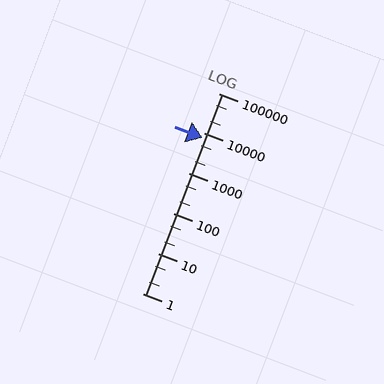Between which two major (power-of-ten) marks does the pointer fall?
The pointer is between 1000 and 10000.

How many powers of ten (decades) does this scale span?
The scale spans 5 decades, from 1 to 100000.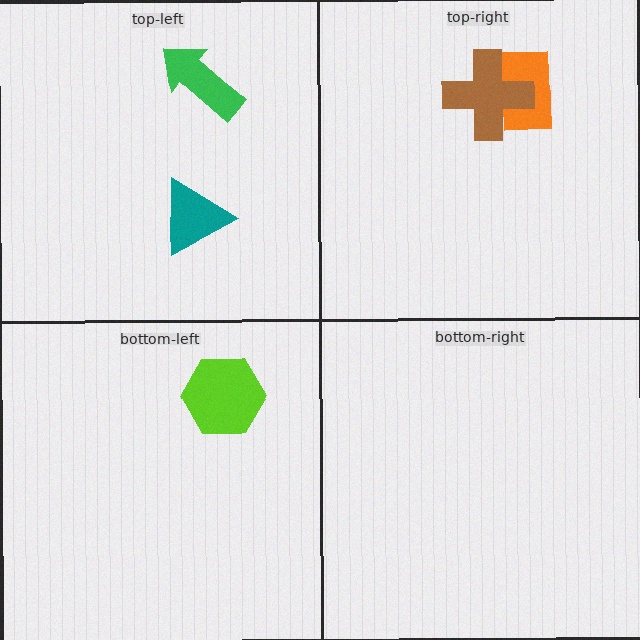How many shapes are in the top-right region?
2.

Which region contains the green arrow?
The top-left region.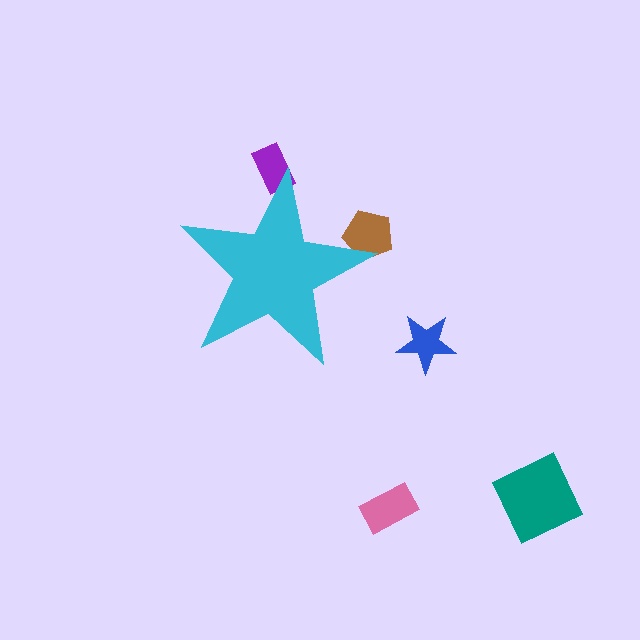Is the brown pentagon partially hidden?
Yes, the brown pentagon is partially hidden behind the cyan star.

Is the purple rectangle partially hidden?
Yes, the purple rectangle is partially hidden behind the cyan star.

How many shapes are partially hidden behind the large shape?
2 shapes are partially hidden.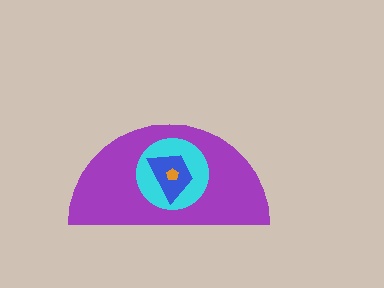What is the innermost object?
The orange pentagon.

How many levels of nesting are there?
4.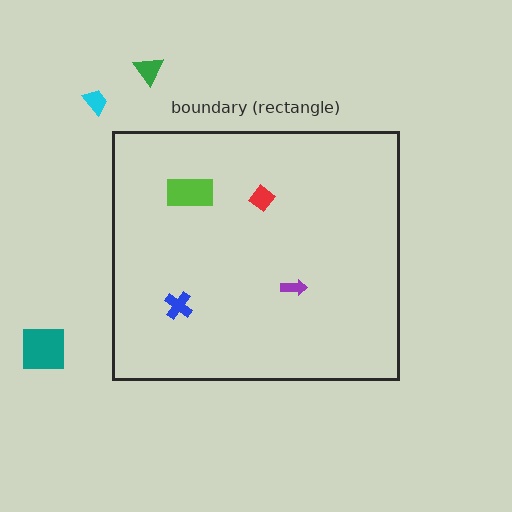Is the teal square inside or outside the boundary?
Outside.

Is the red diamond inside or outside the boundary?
Inside.